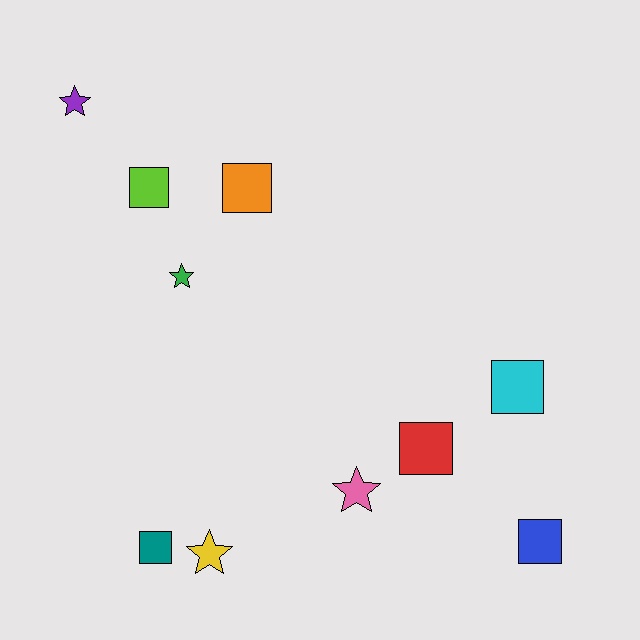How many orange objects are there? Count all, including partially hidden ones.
There is 1 orange object.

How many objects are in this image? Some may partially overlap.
There are 10 objects.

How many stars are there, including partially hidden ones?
There are 4 stars.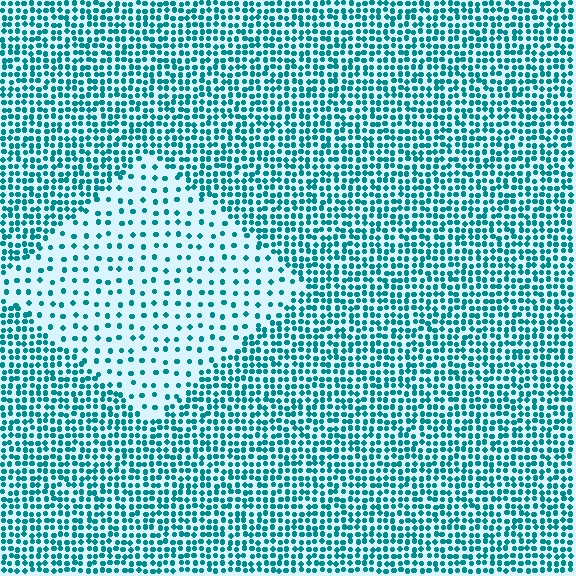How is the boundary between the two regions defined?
The boundary is defined by a change in element density (approximately 2.6x ratio). All elements are the same color, size, and shape.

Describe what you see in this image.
The image contains small teal elements arranged at two different densities. A diamond-shaped region is visible where the elements are less densely packed than the surrounding area.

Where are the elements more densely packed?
The elements are more densely packed outside the diamond boundary.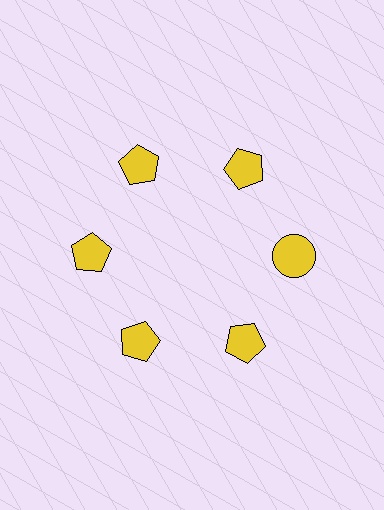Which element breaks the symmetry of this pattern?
The yellow circle at roughly the 3 o'clock position breaks the symmetry. All other shapes are yellow pentagons.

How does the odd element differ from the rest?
It has a different shape: circle instead of pentagon.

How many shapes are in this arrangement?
There are 6 shapes arranged in a ring pattern.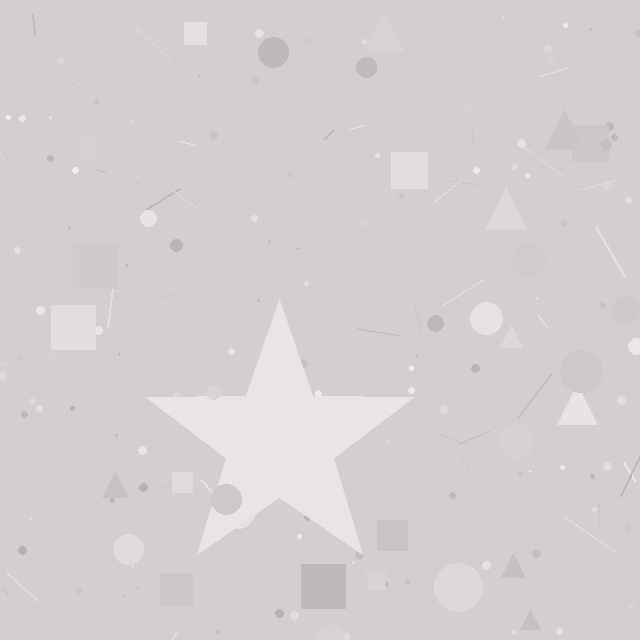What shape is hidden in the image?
A star is hidden in the image.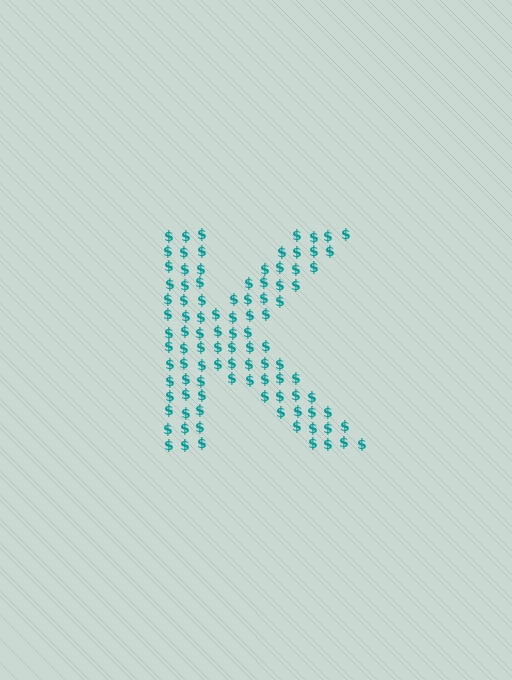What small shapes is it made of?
It is made of small dollar signs.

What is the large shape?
The large shape is the letter K.